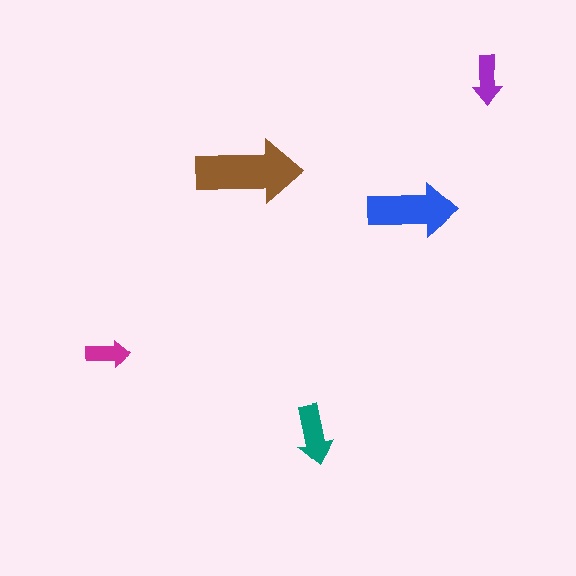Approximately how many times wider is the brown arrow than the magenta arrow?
About 2.5 times wider.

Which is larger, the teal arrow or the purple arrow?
The teal one.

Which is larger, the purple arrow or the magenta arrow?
The purple one.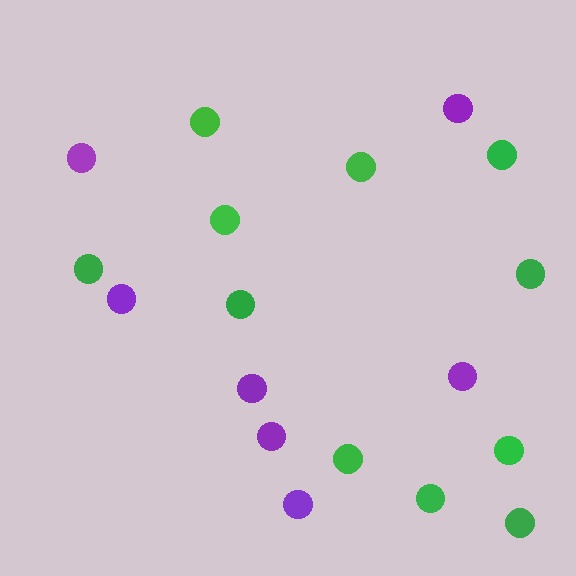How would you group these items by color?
There are 2 groups: one group of purple circles (7) and one group of green circles (11).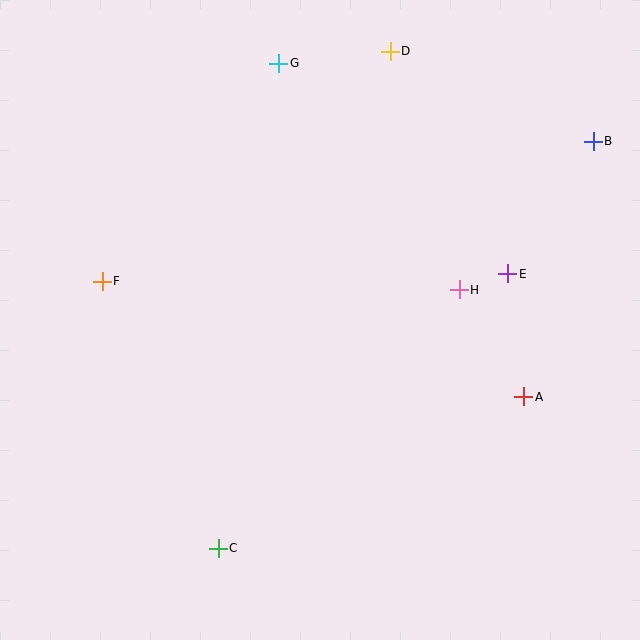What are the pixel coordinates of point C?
Point C is at (218, 548).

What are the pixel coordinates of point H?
Point H is at (459, 290).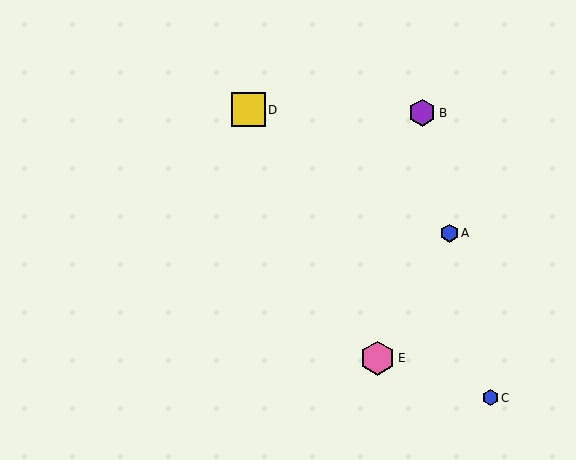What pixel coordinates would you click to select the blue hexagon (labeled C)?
Click at (490, 398) to select the blue hexagon C.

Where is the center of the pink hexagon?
The center of the pink hexagon is at (377, 358).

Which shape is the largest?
The pink hexagon (labeled E) is the largest.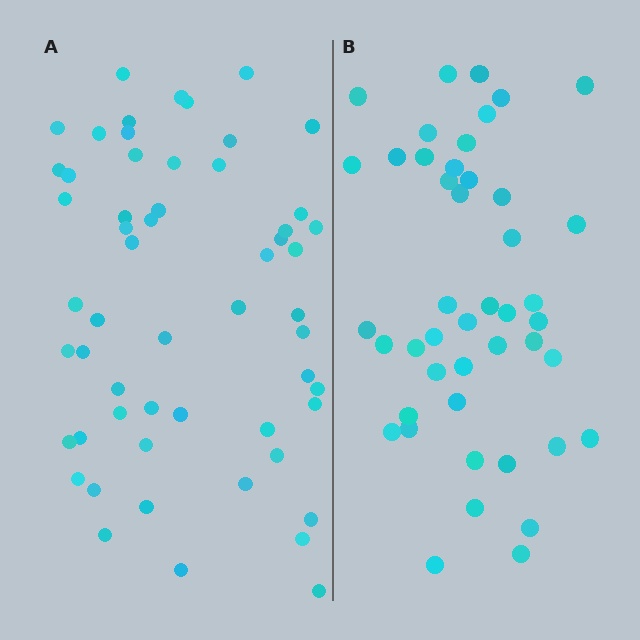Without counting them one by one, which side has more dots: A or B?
Region A (the left region) has more dots.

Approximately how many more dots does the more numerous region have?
Region A has roughly 12 or so more dots than region B.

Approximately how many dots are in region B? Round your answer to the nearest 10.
About 40 dots. (The exact count is 45, which rounds to 40.)